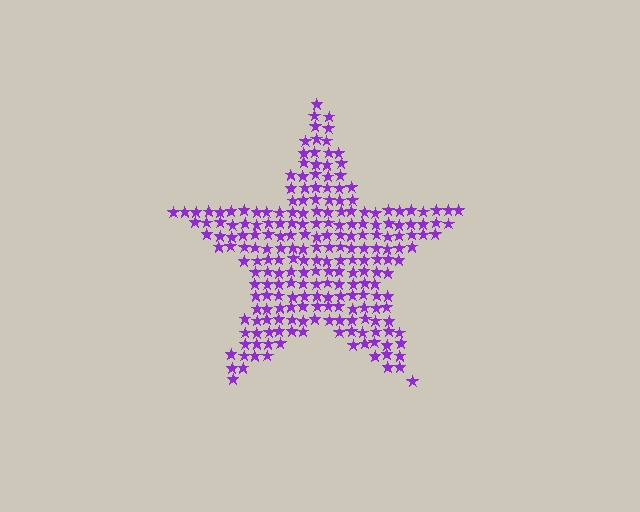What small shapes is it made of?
It is made of small stars.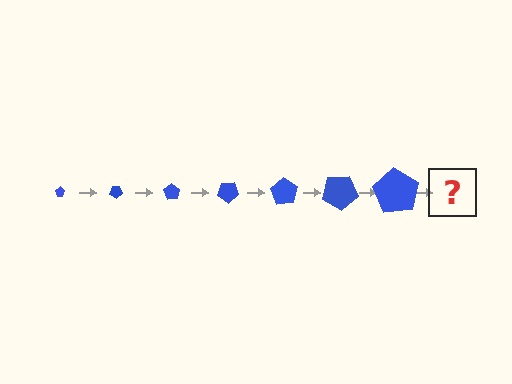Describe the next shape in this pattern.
It should be a pentagon, larger than the previous one and rotated 245 degrees from the start.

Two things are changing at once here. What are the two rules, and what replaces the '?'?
The two rules are that the pentagon grows larger each step and it rotates 35 degrees each step. The '?' should be a pentagon, larger than the previous one and rotated 245 degrees from the start.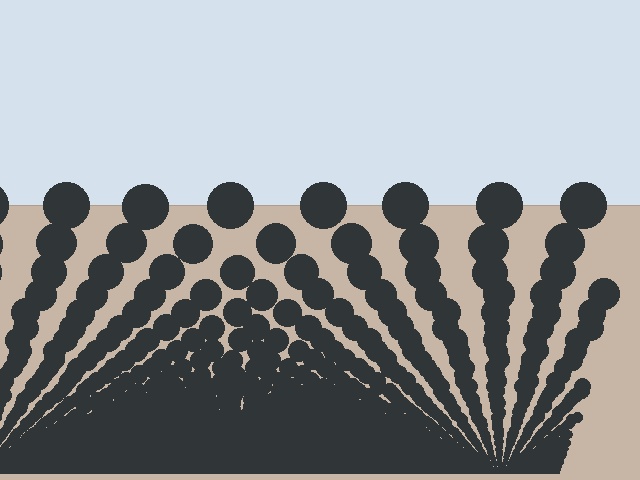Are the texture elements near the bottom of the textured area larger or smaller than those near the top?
Smaller. The gradient is inverted — elements near the bottom are smaller and denser.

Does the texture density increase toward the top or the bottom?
Density increases toward the bottom.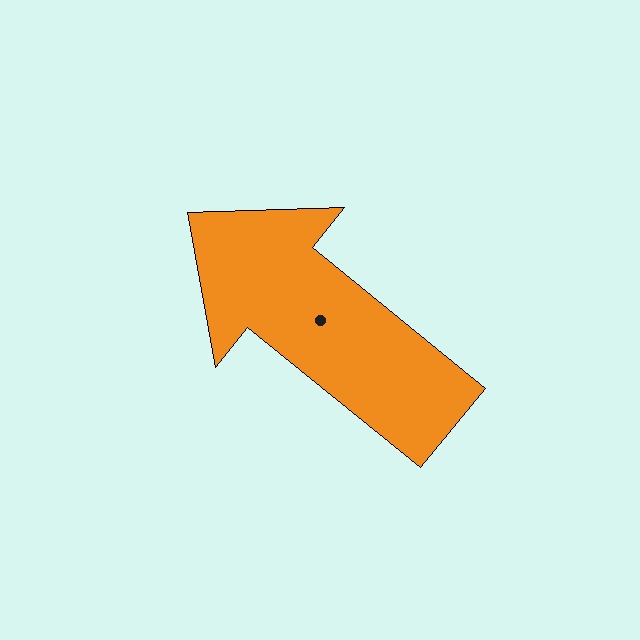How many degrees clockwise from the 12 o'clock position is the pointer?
Approximately 309 degrees.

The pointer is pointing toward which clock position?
Roughly 10 o'clock.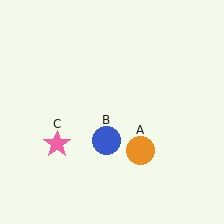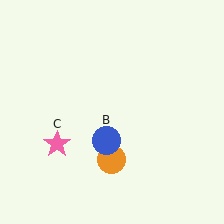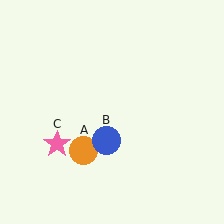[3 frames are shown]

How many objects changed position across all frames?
1 object changed position: orange circle (object A).